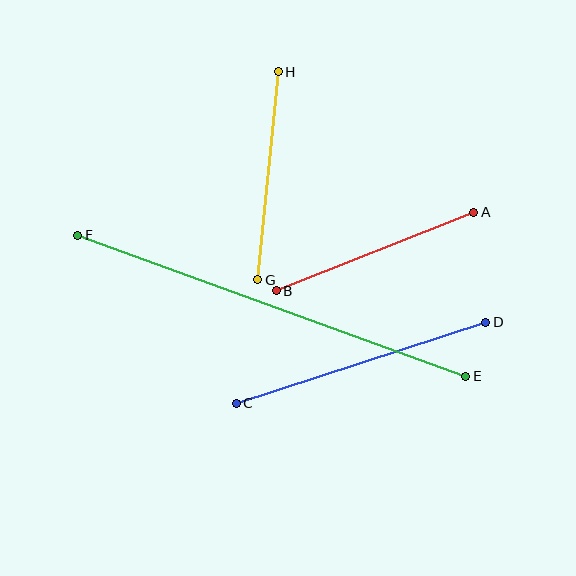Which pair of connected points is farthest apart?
Points E and F are farthest apart.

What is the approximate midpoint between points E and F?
The midpoint is at approximately (272, 306) pixels.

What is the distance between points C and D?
The distance is approximately 262 pixels.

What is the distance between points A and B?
The distance is approximately 213 pixels.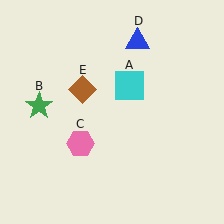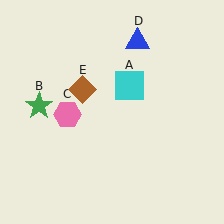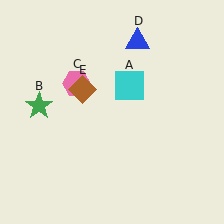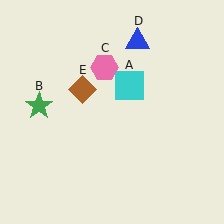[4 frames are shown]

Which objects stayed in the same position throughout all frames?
Cyan square (object A) and green star (object B) and blue triangle (object D) and brown diamond (object E) remained stationary.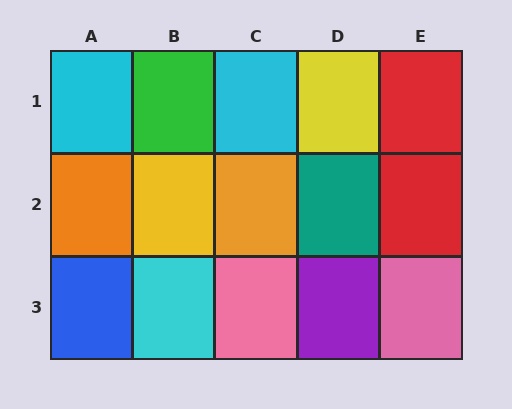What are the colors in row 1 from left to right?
Cyan, green, cyan, yellow, red.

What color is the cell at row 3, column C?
Pink.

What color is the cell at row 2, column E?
Red.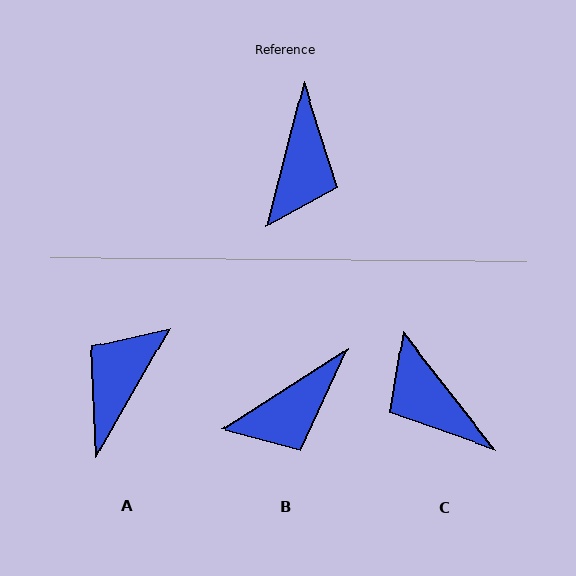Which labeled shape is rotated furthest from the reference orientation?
A, about 165 degrees away.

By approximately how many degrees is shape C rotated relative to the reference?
Approximately 127 degrees clockwise.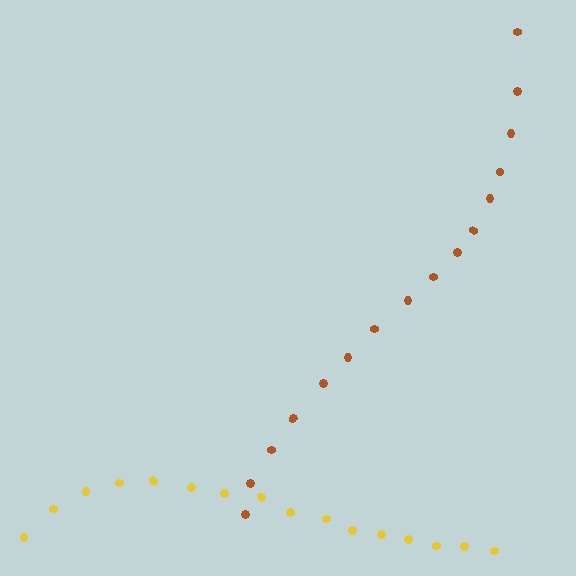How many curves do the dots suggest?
There are 2 distinct paths.